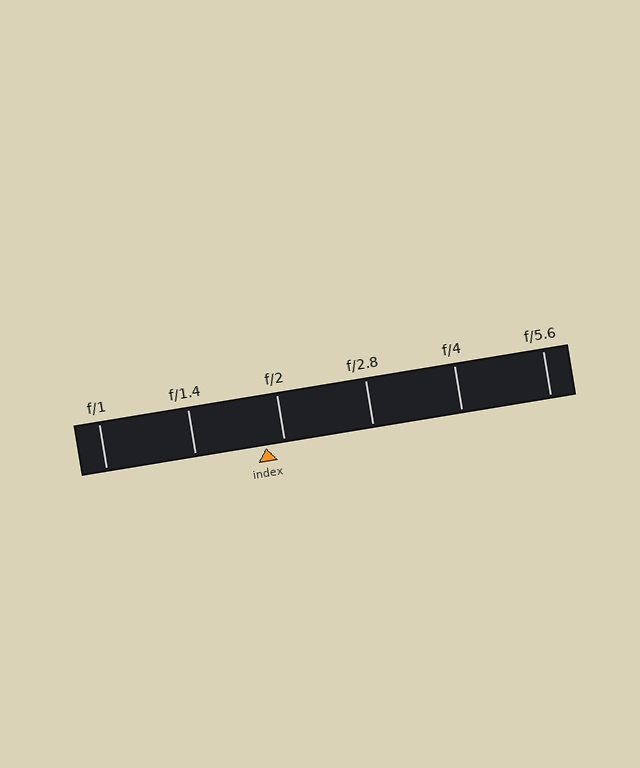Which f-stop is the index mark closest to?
The index mark is closest to f/2.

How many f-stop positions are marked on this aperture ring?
There are 6 f-stop positions marked.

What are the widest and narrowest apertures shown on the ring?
The widest aperture shown is f/1 and the narrowest is f/5.6.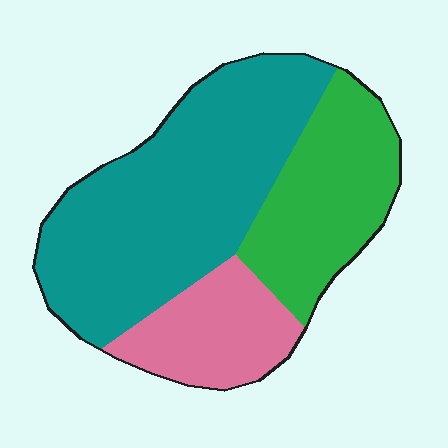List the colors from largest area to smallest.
From largest to smallest: teal, green, pink.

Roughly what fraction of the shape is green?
Green covers around 30% of the shape.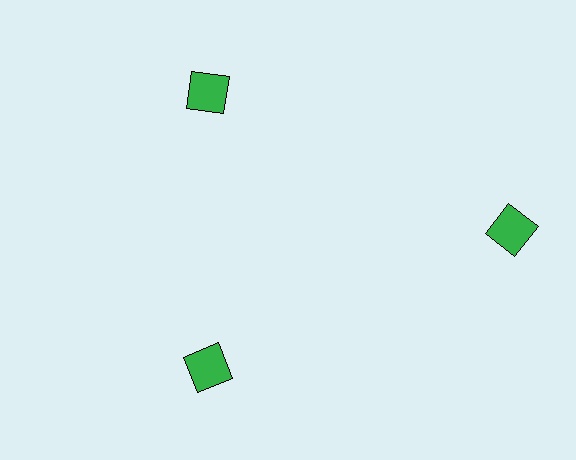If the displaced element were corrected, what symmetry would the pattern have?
It would have 3-fold rotational symmetry — the pattern would map onto itself every 120 degrees.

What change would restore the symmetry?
The symmetry would be restored by moving it inward, back onto the ring so that all 3 squares sit at equal angles and equal distance from the center.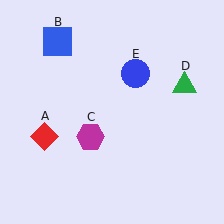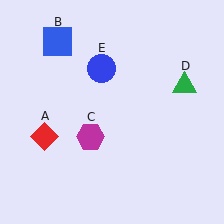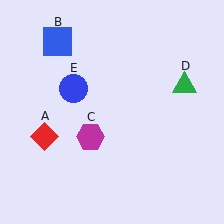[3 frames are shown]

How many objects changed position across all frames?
1 object changed position: blue circle (object E).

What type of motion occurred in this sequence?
The blue circle (object E) rotated counterclockwise around the center of the scene.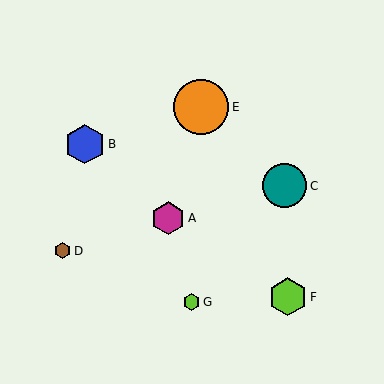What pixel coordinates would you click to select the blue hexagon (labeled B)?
Click at (85, 144) to select the blue hexagon B.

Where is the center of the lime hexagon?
The center of the lime hexagon is at (192, 302).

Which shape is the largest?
The orange circle (labeled E) is the largest.